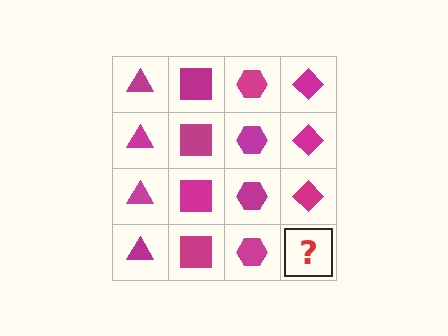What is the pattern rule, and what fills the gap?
The rule is that each column has a consistent shape. The gap should be filled with a magenta diamond.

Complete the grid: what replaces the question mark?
The question mark should be replaced with a magenta diamond.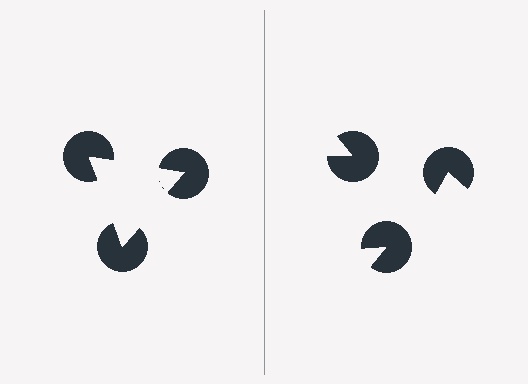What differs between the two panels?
The pac-man discs are positioned identically on both sides; only the wedge orientations differ. On the left they align to a triangle; on the right they are misaligned.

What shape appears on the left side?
An illusory triangle.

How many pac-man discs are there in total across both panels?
6 — 3 on each side.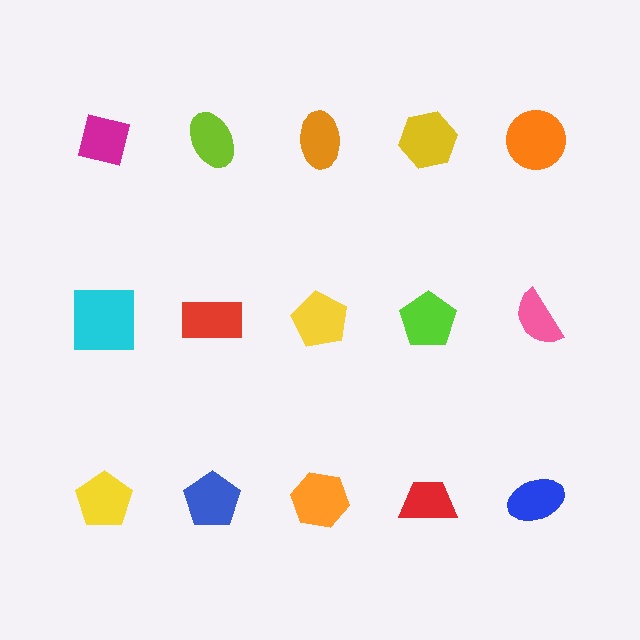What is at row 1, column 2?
A lime ellipse.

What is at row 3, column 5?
A blue ellipse.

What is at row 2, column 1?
A cyan square.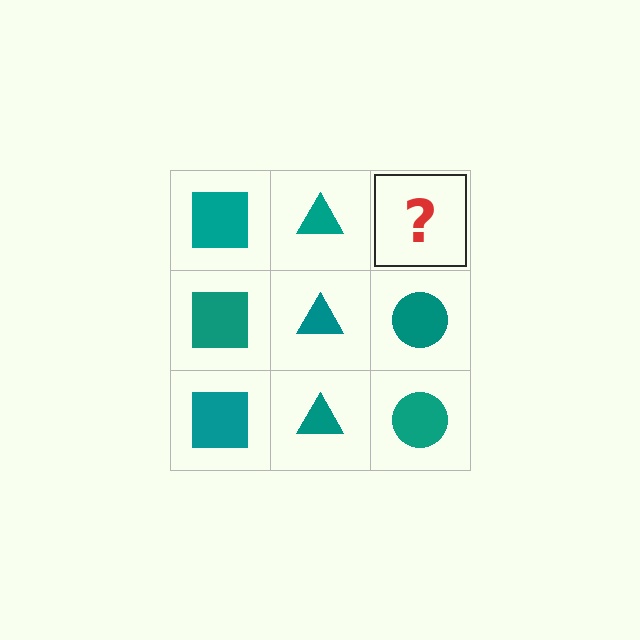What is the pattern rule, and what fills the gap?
The rule is that each column has a consistent shape. The gap should be filled with a teal circle.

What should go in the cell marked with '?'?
The missing cell should contain a teal circle.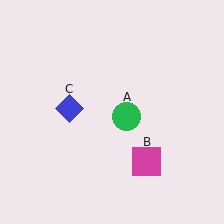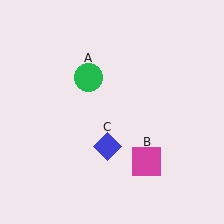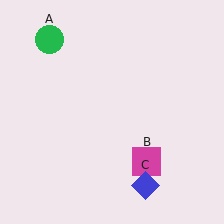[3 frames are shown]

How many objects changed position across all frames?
2 objects changed position: green circle (object A), blue diamond (object C).